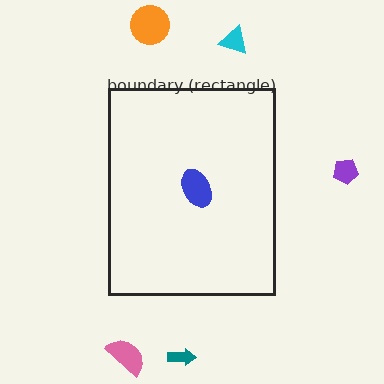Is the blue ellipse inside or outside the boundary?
Inside.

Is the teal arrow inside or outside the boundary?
Outside.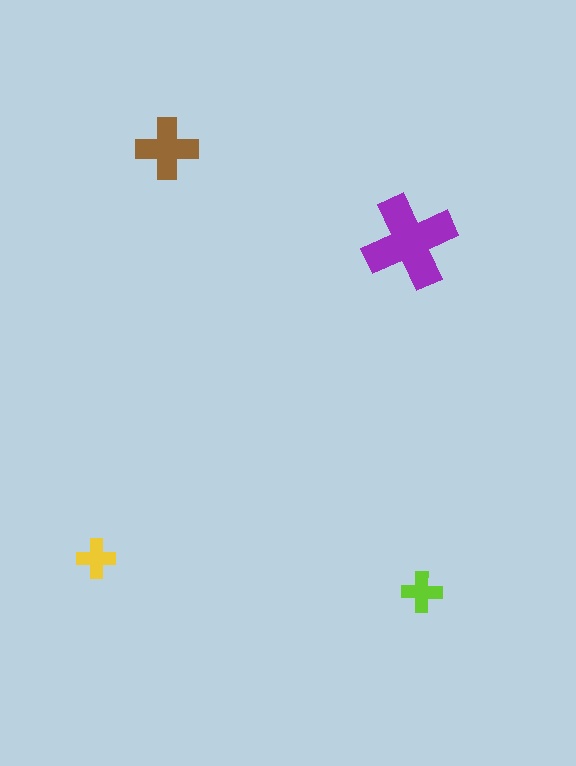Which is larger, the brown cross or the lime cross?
The brown one.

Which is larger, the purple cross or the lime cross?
The purple one.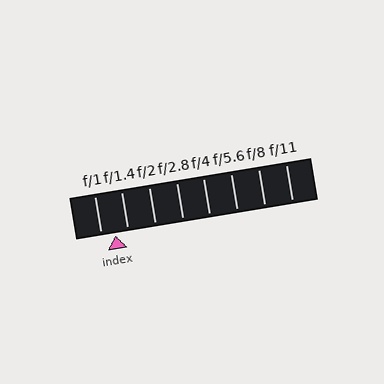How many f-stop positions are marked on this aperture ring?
There are 8 f-stop positions marked.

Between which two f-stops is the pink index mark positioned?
The index mark is between f/1 and f/1.4.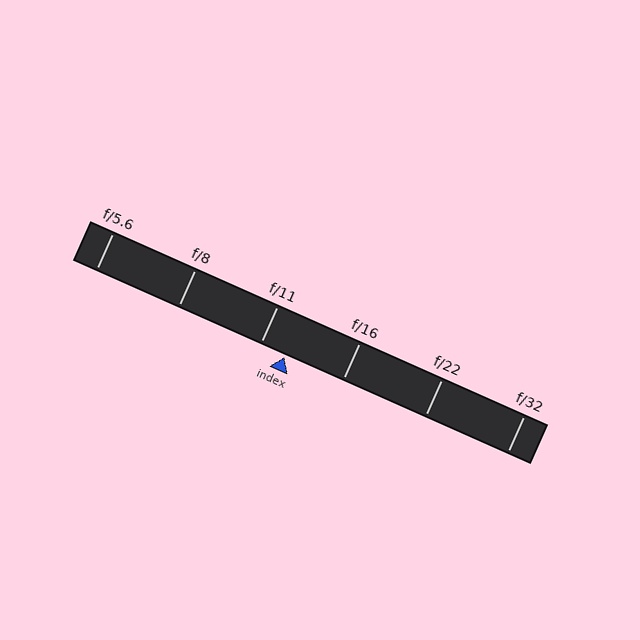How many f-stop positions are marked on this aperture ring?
There are 6 f-stop positions marked.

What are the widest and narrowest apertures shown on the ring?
The widest aperture shown is f/5.6 and the narrowest is f/32.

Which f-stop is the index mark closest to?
The index mark is closest to f/11.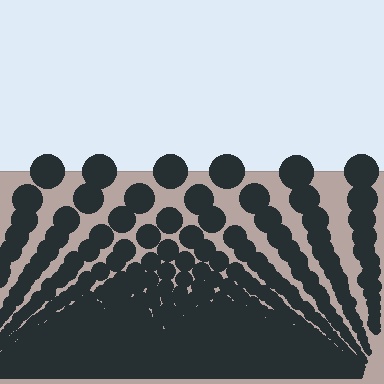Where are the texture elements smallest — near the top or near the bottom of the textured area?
Near the bottom.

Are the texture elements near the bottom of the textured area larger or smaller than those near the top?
Smaller. The gradient is inverted — elements near the bottom are smaller and denser.